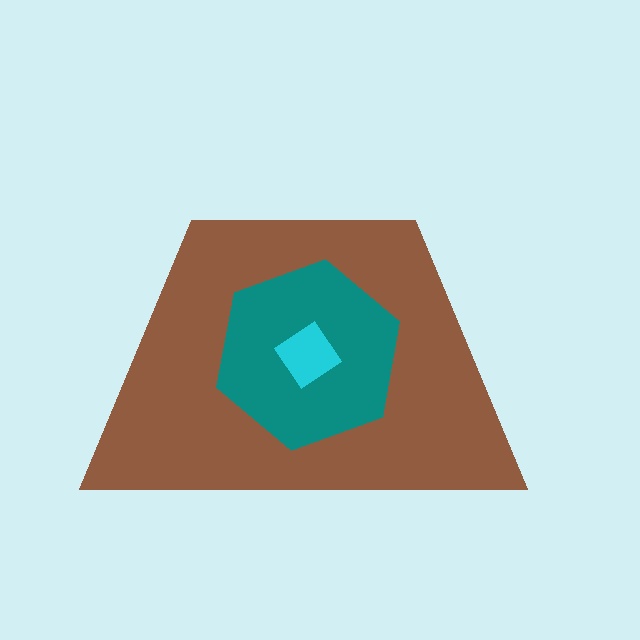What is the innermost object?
The cyan diamond.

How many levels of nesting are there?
3.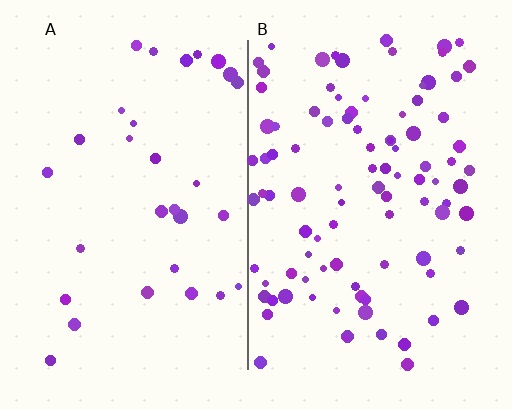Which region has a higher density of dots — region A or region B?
B (the right).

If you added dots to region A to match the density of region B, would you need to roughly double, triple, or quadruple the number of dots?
Approximately triple.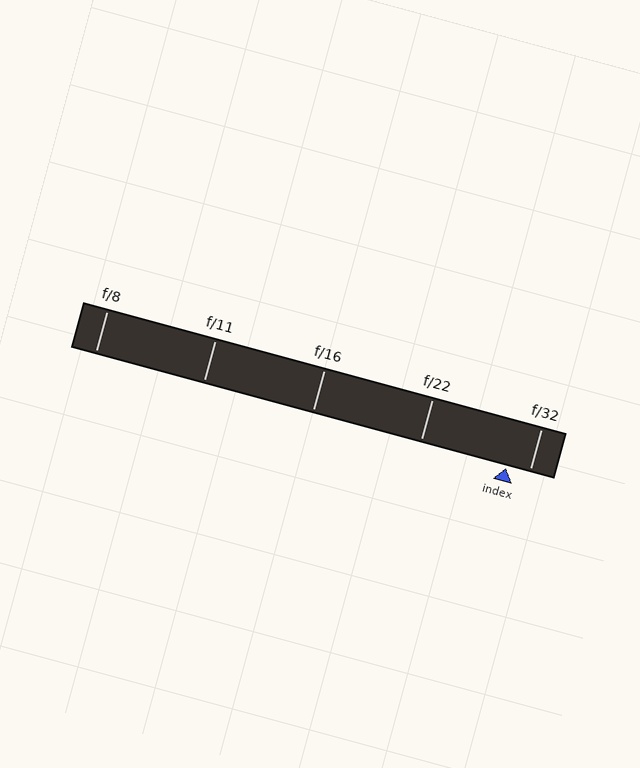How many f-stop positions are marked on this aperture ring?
There are 5 f-stop positions marked.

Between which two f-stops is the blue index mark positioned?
The index mark is between f/22 and f/32.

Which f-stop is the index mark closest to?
The index mark is closest to f/32.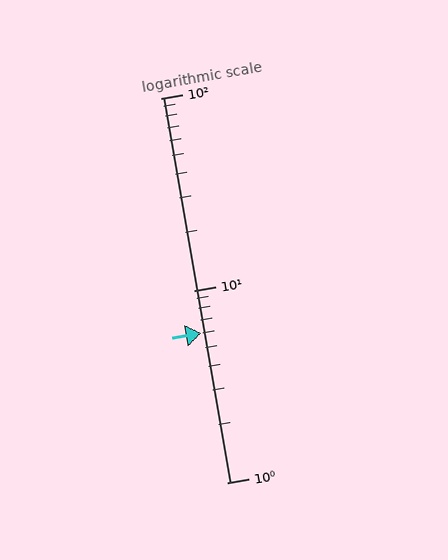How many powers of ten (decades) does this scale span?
The scale spans 2 decades, from 1 to 100.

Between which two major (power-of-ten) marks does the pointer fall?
The pointer is between 1 and 10.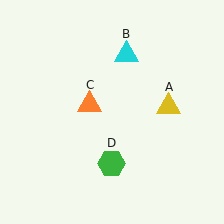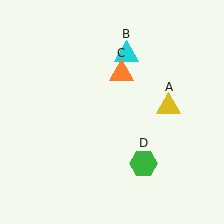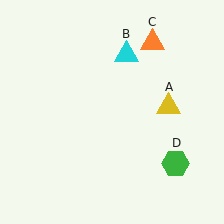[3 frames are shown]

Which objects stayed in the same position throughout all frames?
Yellow triangle (object A) and cyan triangle (object B) remained stationary.